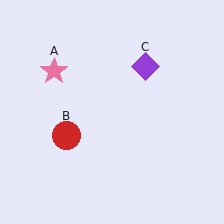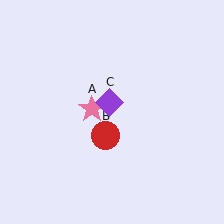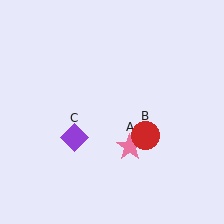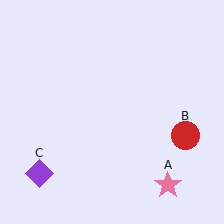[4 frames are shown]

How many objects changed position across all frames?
3 objects changed position: pink star (object A), red circle (object B), purple diamond (object C).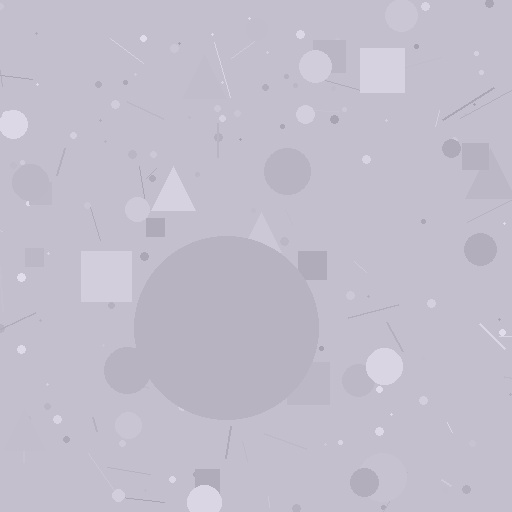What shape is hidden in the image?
A circle is hidden in the image.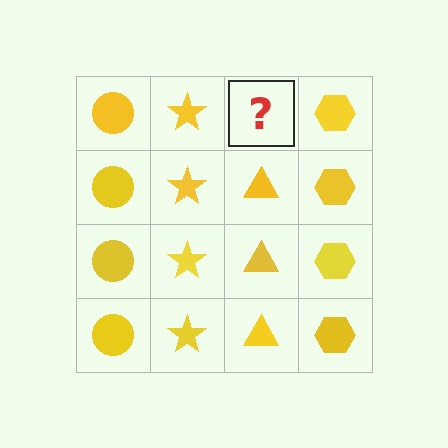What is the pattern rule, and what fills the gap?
The rule is that each column has a consistent shape. The gap should be filled with a yellow triangle.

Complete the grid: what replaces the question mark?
The question mark should be replaced with a yellow triangle.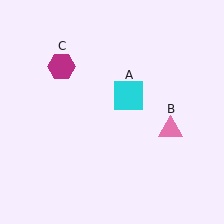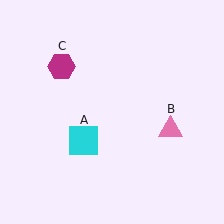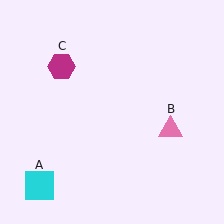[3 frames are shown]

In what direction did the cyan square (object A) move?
The cyan square (object A) moved down and to the left.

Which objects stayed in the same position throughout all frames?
Pink triangle (object B) and magenta hexagon (object C) remained stationary.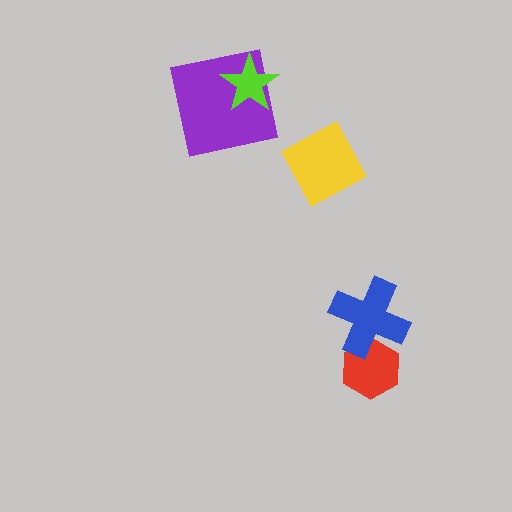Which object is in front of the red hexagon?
The blue cross is in front of the red hexagon.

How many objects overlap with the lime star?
1 object overlaps with the lime star.